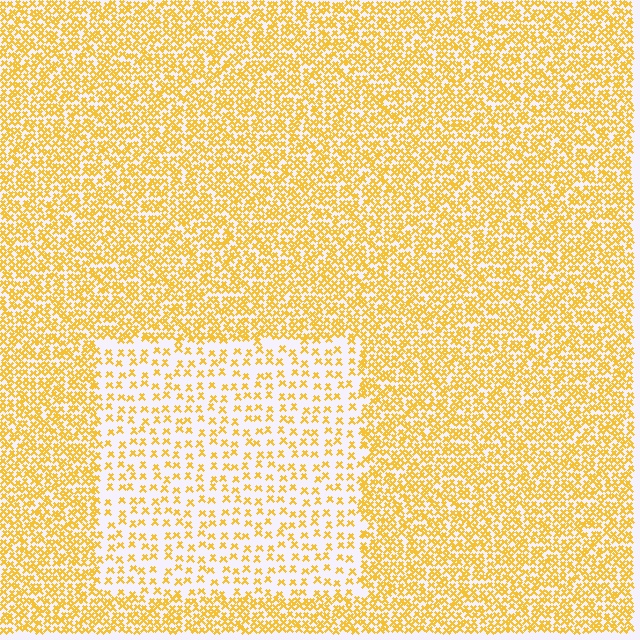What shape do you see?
I see a rectangle.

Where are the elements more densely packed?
The elements are more densely packed outside the rectangle boundary.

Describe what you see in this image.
The image contains small yellow elements arranged at two different densities. A rectangle-shaped region is visible where the elements are less densely packed than the surrounding area.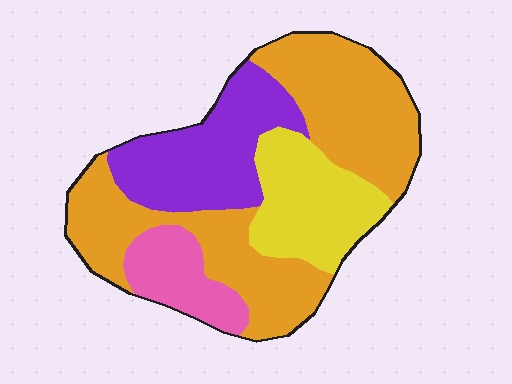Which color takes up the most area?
Orange, at roughly 50%.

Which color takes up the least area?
Pink, at roughly 10%.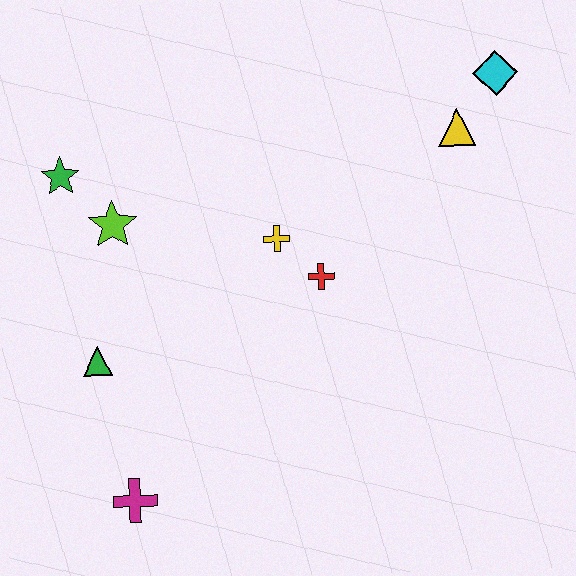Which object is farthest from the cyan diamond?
The magenta cross is farthest from the cyan diamond.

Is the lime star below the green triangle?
No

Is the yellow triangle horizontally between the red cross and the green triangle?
No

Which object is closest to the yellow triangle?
The cyan diamond is closest to the yellow triangle.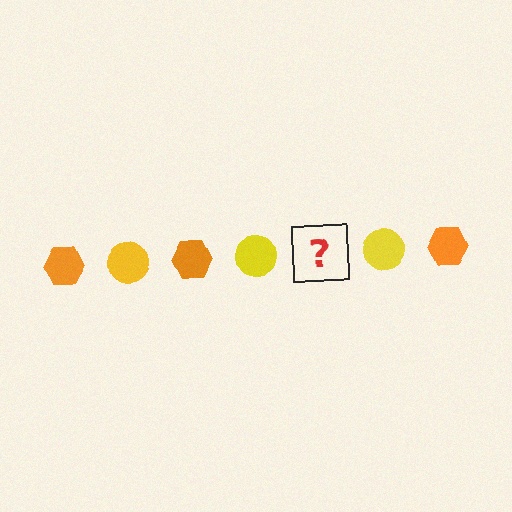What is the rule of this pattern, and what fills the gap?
The rule is that the pattern alternates between orange hexagon and yellow circle. The gap should be filled with an orange hexagon.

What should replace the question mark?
The question mark should be replaced with an orange hexagon.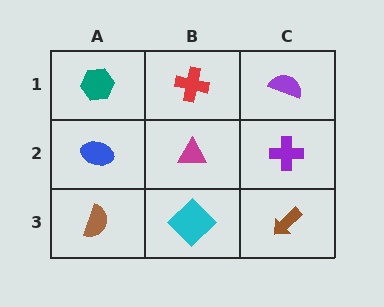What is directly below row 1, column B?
A magenta triangle.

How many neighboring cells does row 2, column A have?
3.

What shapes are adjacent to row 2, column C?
A purple semicircle (row 1, column C), a brown arrow (row 3, column C), a magenta triangle (row 2, column B).